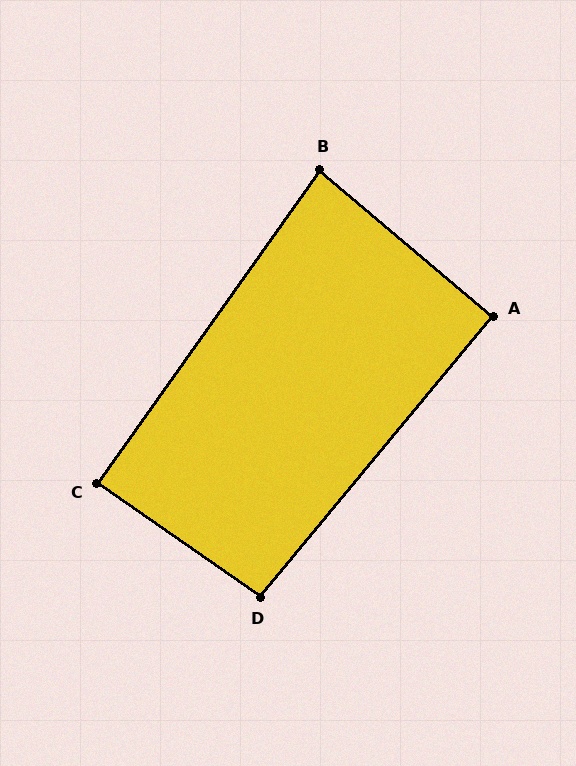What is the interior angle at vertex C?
Approximately 90 degrees (approximately right).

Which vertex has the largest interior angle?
D, at approximately 95 degrees.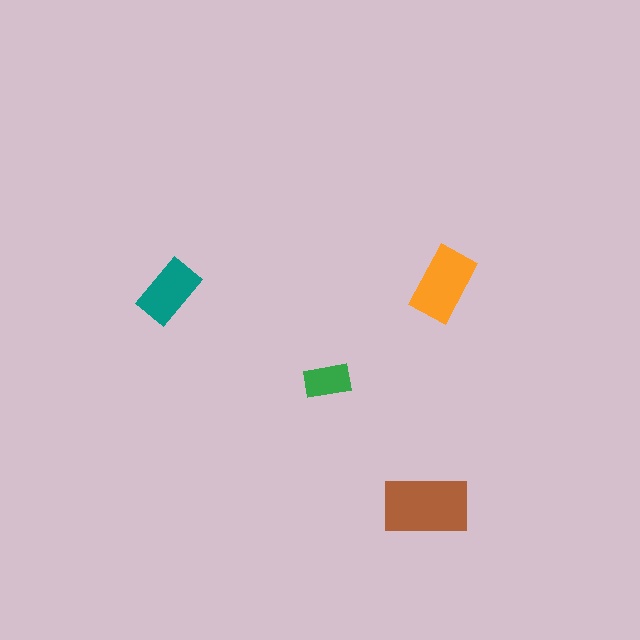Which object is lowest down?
The brown rectangle is bottommost.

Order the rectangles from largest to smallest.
the brown one, the orange one, the teal one, the green one.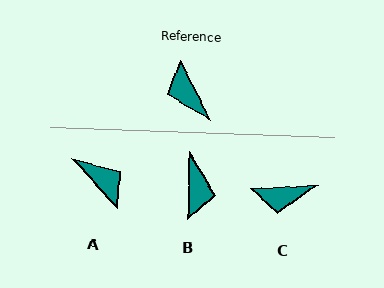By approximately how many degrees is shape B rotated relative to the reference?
Approximately 152 degrees counter-clockwise.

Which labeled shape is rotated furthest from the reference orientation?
A, about 166 degrees away.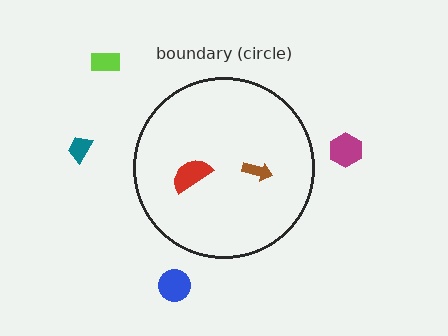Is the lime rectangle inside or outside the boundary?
Outside.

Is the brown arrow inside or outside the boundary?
Inside.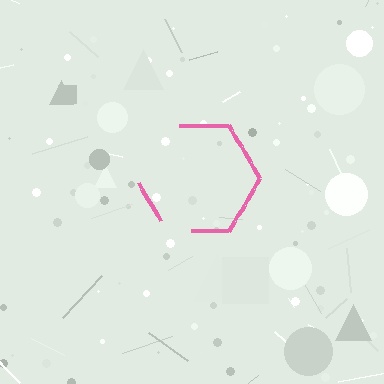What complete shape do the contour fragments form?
The contour fragments form a hexagon.